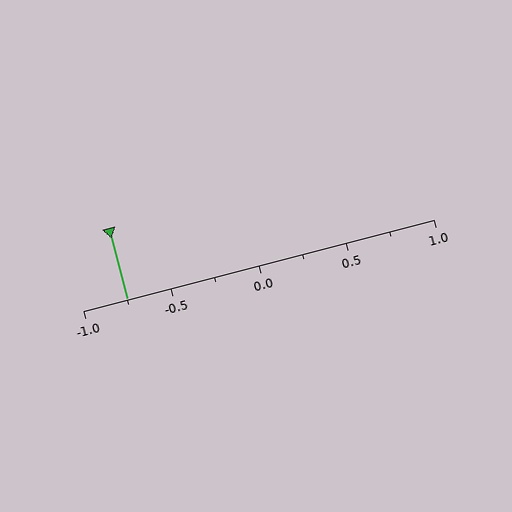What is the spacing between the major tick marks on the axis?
The major ticks are spaced 0.5 apart.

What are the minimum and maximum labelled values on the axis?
The axis runs from -1.0 to 1.0.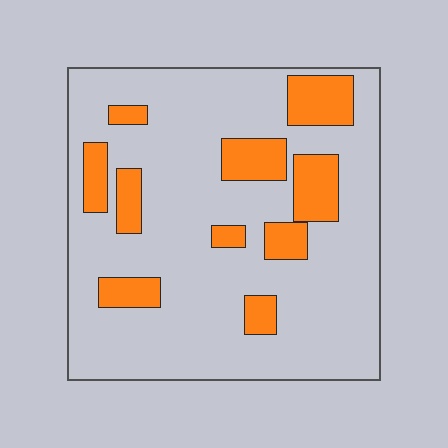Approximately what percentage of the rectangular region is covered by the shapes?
Approximately 20%.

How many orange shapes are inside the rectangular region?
10.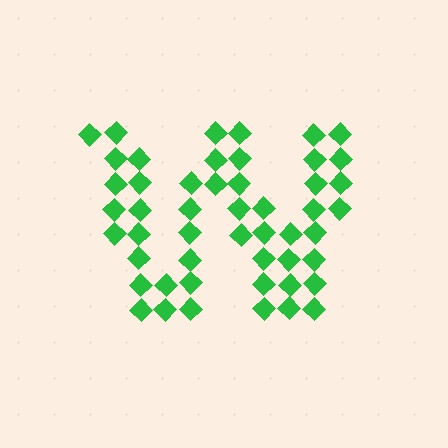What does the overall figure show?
The overall figure shows the letter W.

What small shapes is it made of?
It is made of small diamonds.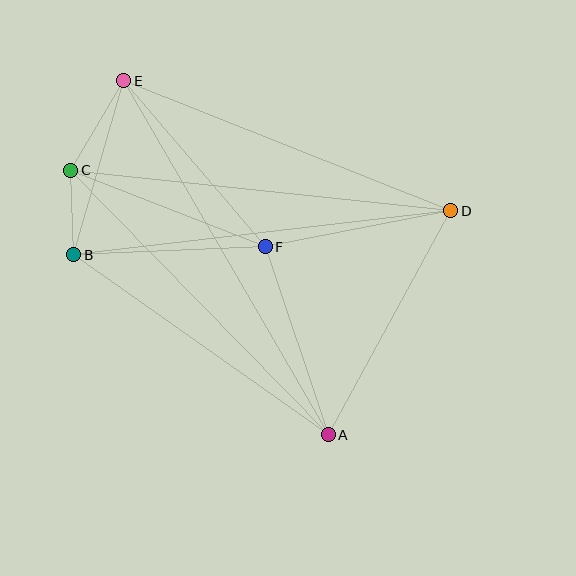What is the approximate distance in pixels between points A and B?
The distance between A and B is approximately 312 pixels.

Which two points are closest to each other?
Points B and C are closest to each other.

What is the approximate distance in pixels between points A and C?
The distance between A and C is approximately 369 pixels.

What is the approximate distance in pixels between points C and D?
The distance between C and D is approximately 382 pixels.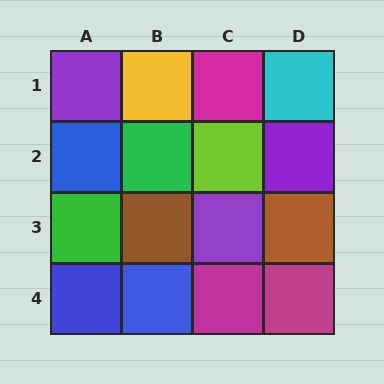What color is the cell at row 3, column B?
Brown.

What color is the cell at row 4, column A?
Blue.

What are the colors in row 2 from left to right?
Blue, green, lime, purple.